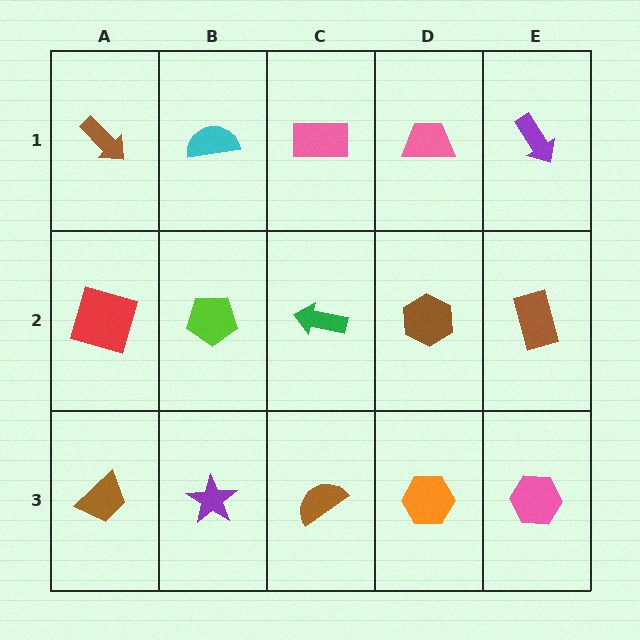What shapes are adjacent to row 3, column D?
A brown hexagon (row 2, column D), a brown semicircle (row 3, column C), a pink hexagon (row 3, column E).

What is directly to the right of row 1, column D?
A purple arrow.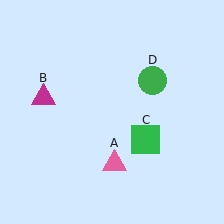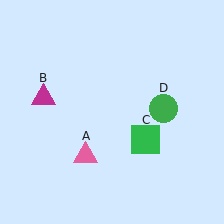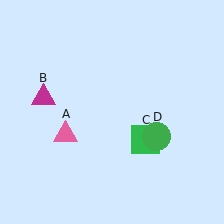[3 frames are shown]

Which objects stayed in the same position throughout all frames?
Magenta triangle (object B) and green square (object C) remained stationary.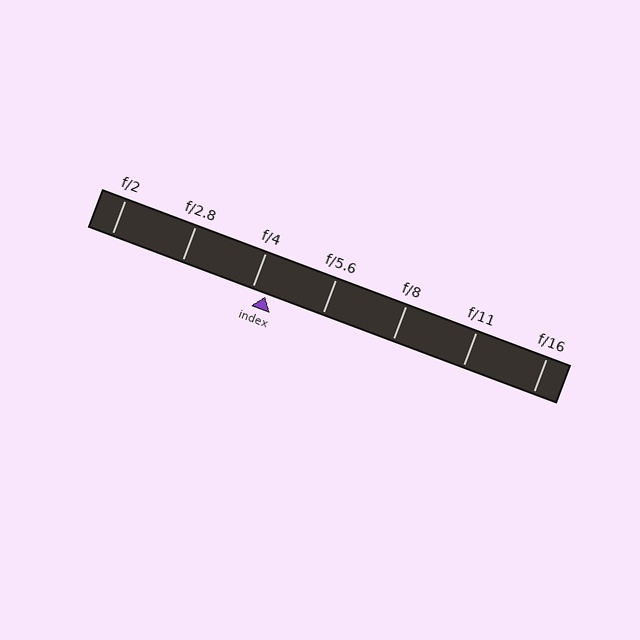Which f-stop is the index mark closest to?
The index mark is closest to f/4.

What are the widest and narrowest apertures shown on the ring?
The widest aperture shown is f/2 and the narrowest is f/16.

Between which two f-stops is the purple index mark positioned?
The index mark is between f/4 and f/5.6.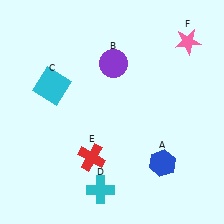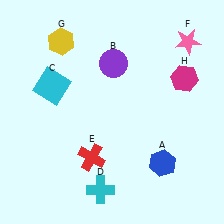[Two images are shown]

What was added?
A yellow hexagon (G), a magenta hexagon (H) were added in Image 2.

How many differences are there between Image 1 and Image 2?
There are 2 differences between the two images.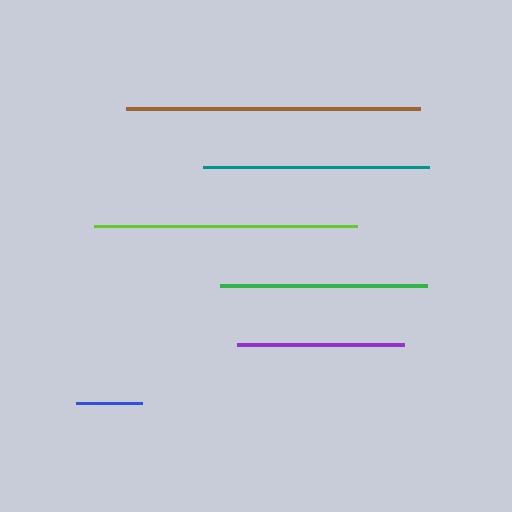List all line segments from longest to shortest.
From longest to shortest: brown, lime, teal, green, purple, blue.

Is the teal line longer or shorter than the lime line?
The lime line is longer than the teal line.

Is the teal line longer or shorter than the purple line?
The teal line is longer than the purple line.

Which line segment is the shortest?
The blue line is the shortest at approximately 66 pixels.